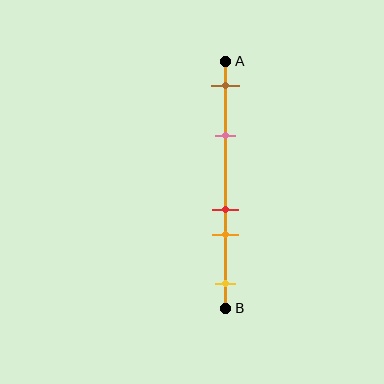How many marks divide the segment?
There are 5 marks dividing the segment.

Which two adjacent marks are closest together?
The red and orange marks are the closest adjacent pair.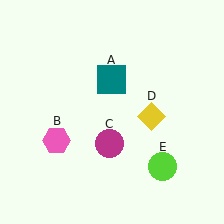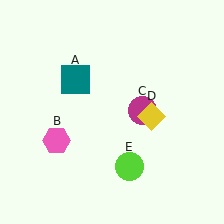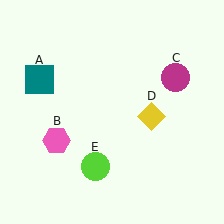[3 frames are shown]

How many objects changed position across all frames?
3 objects changed position: teal square (object A), magenta circle (object C), lime circle (object E).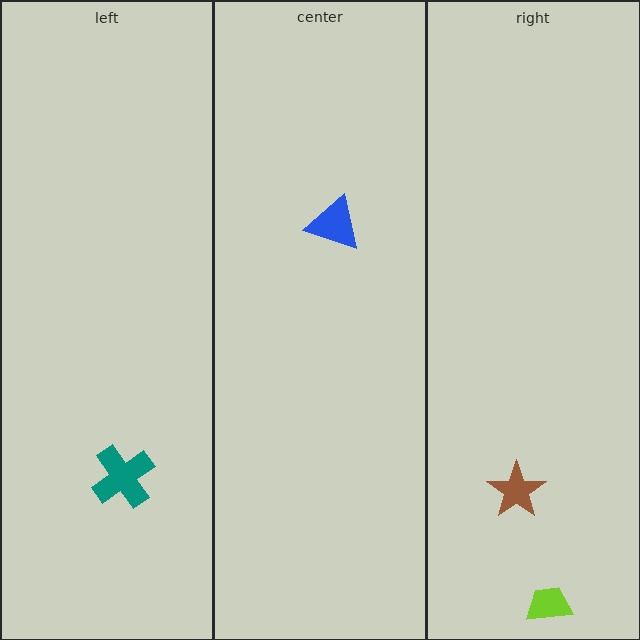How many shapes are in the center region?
1.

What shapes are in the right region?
The brown star, the lime trapezoid.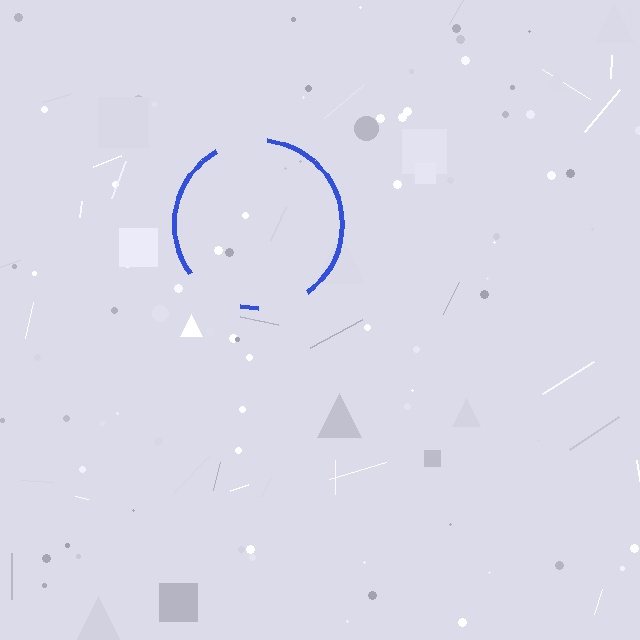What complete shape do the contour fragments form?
The contour fragments form a circle.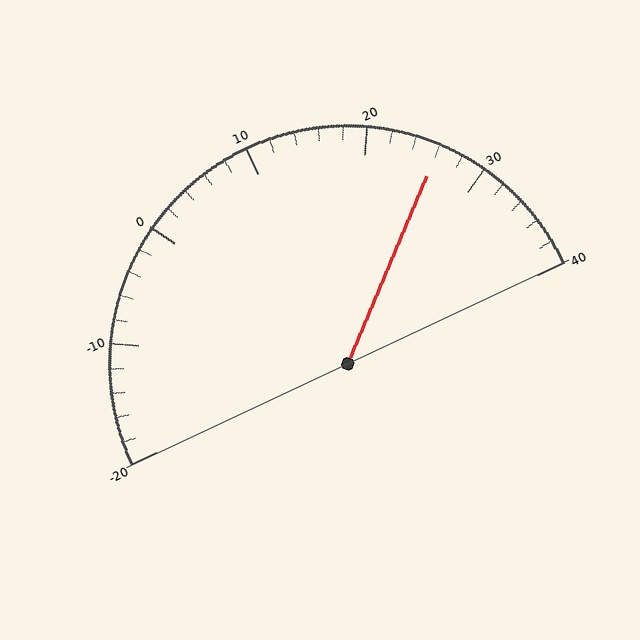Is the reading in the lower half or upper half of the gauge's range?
The reading is in the upper half of the range (-20 to 40).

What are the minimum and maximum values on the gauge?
The gauge ranges from -20 to 40.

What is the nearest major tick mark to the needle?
The nearest major tick mark is 30.